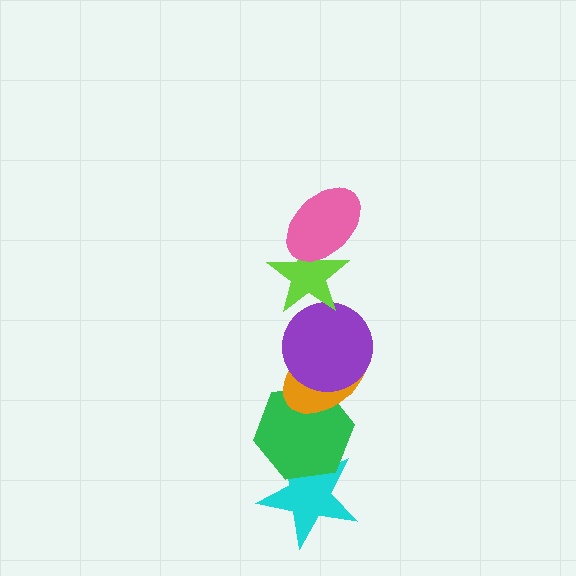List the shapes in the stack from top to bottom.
From top to bottom: the pink ellipse, the lime star, the purple circle, the orange ellipse, the green hexagon, the cyan star.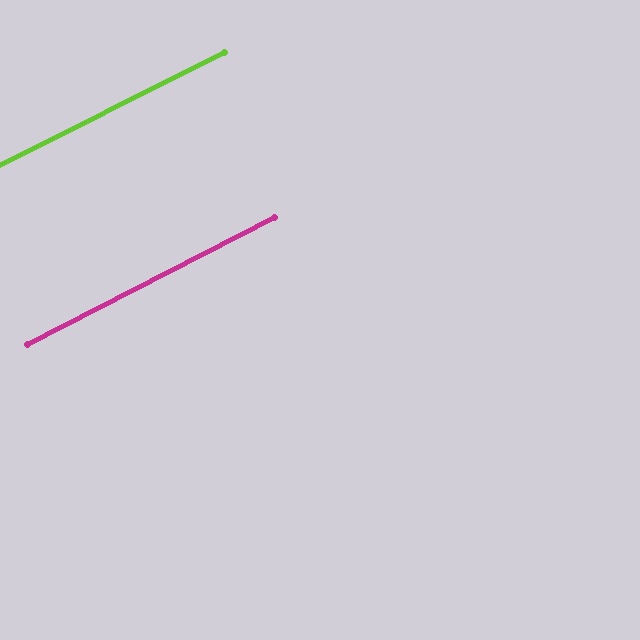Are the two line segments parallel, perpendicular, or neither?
Parallel — their directions differ by only 0.9°.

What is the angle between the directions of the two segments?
Approximately 1 degree.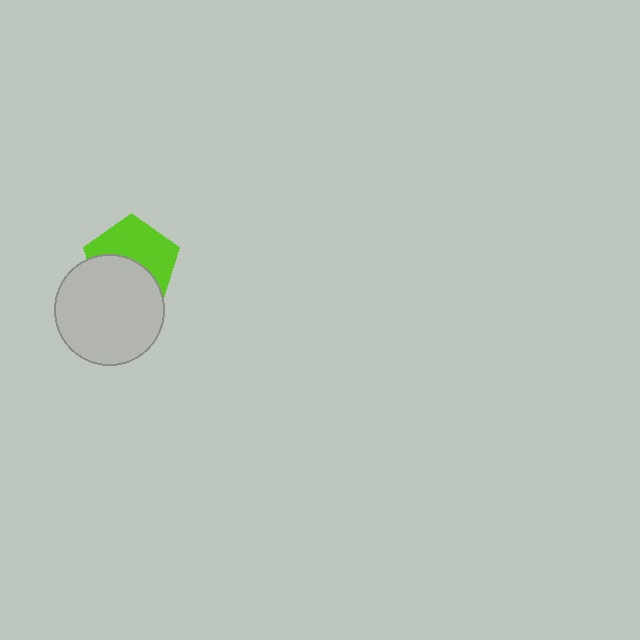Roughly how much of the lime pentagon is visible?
About half of it is visible (roughly 52%).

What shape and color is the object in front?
The object in front is a light gray circle.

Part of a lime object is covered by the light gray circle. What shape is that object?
It is a pentagon.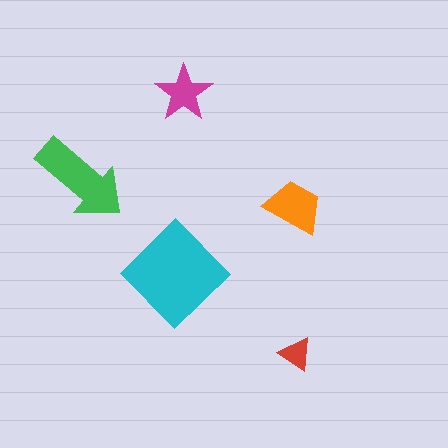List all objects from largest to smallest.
The cyan diamond, the green arrow, the orange trapezoid, the magenta star, the red triangle.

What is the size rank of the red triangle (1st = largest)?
5th.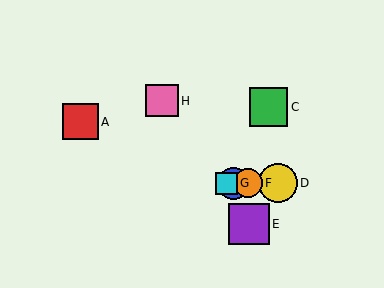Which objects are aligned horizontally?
Objects B, D, F, G are aligned horizontally.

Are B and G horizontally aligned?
Yes, both are at y≈183.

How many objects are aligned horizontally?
4 objects (B, D, F, G) are aligned horizontally.